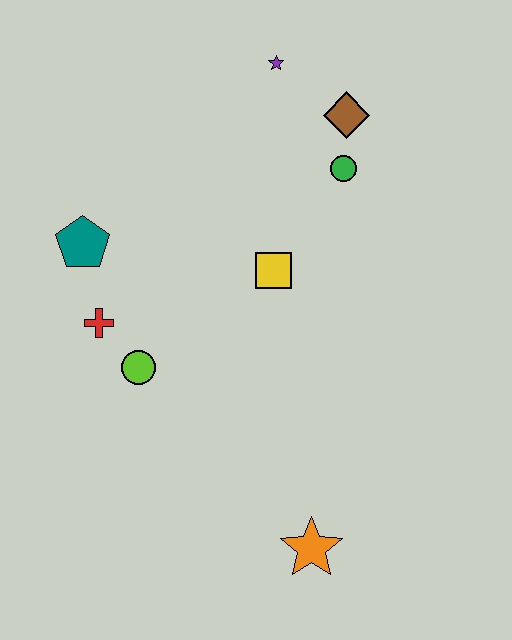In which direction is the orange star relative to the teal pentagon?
The orange star is below the teal pentagon.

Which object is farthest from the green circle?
The orange star is farthest from the green circle.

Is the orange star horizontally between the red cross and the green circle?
Yes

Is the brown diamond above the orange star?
Yes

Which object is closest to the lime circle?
The red cross is closest to the lime circle.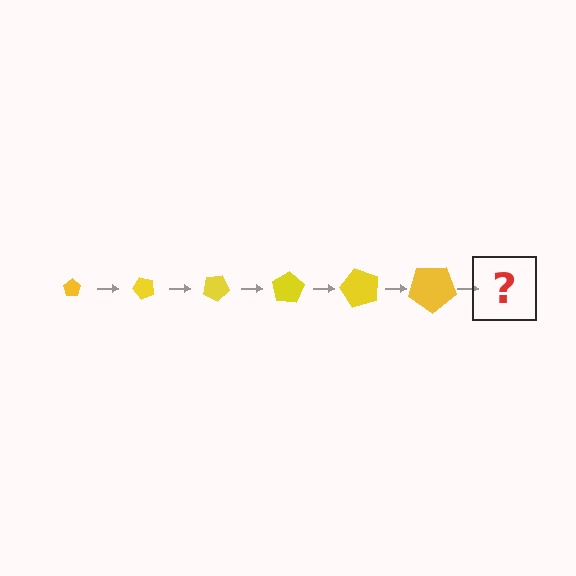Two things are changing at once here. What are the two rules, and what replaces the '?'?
The two rules are that the pentagon grows larger each step and it rotates 50 degrees each step. The '?' should be a pentagon, larger than the previous one and rotated 300 degrees from the start.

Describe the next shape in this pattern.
It should be a pentagon, larger than the previous one and rotated 300 degrees from the start.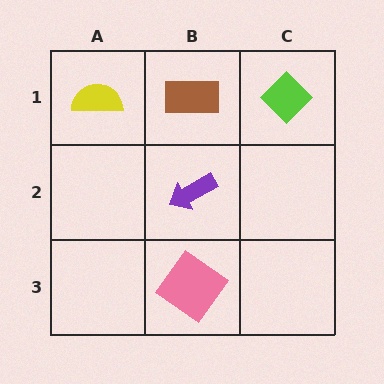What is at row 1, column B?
A brown rectangle.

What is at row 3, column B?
A pink diamond.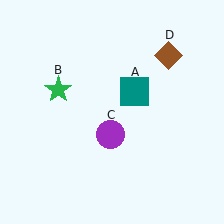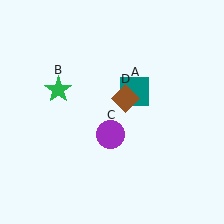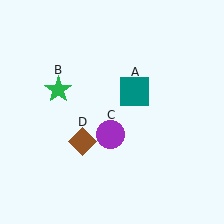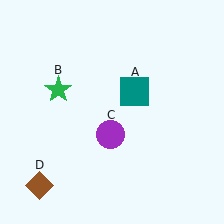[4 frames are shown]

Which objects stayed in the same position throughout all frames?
Teal square (object A) and green star (object B) and purple circle (object C) remained stationary.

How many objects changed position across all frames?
1 object changed position: brown diamond (object D).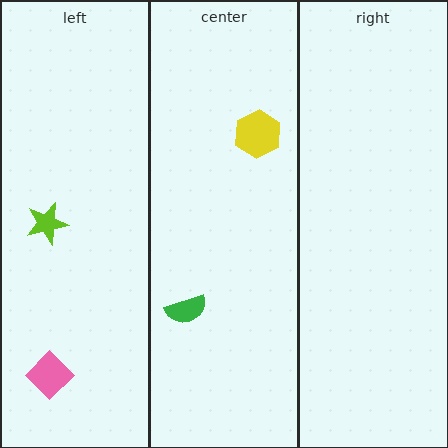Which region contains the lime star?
The left region.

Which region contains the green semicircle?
The center region.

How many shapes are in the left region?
2.